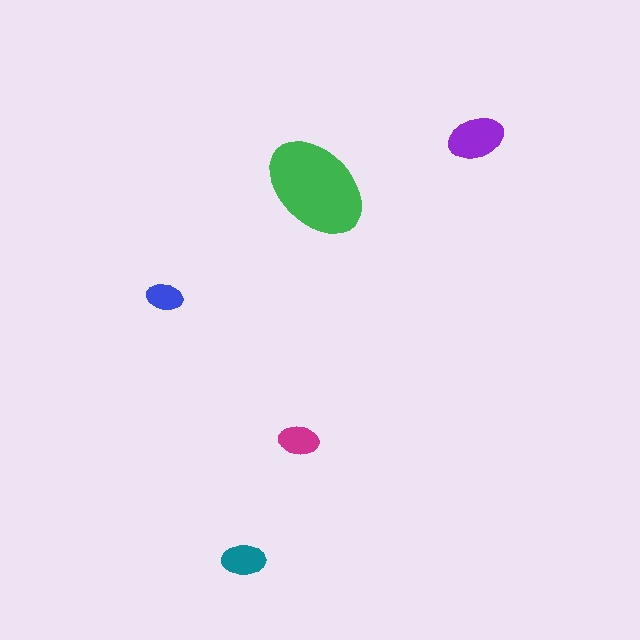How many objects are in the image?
There are 5 objects in the image.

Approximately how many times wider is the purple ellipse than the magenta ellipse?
About 1.5 times wider.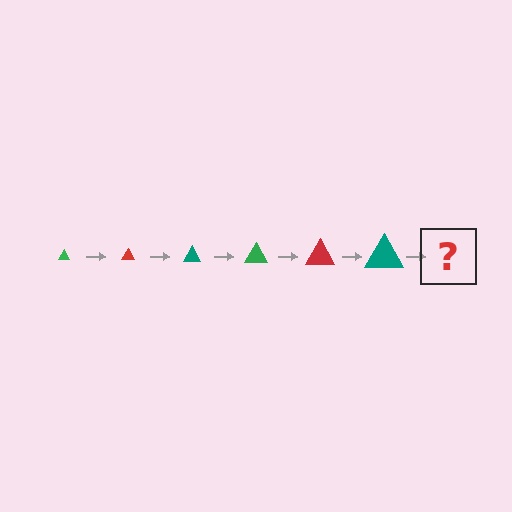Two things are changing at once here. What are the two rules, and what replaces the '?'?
The two rules are that the triangle grows larger each step and the color cycles through green, red, and teal. The '?' should be a green triangle, larger than the previous one.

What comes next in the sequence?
The next element should be a green triangle, larger than the previous one.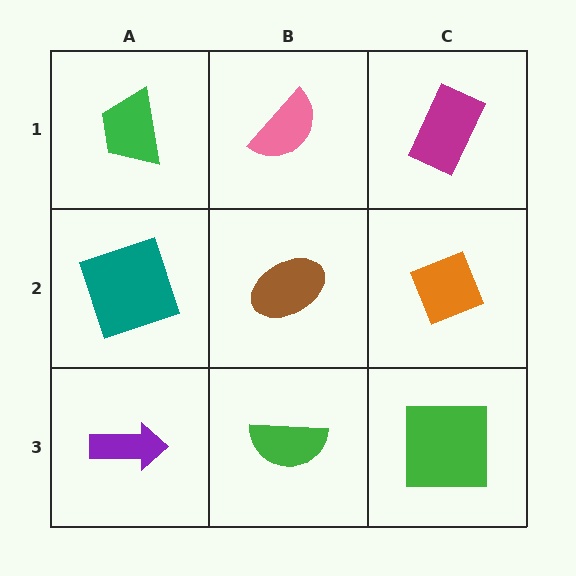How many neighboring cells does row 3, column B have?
3.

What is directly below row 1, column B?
A brown ellipse.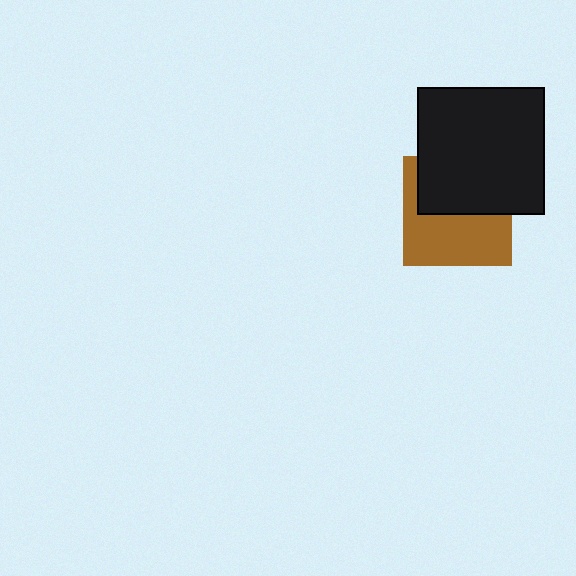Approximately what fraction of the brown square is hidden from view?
Roughly 47% of the brown square is hidden behind the black square.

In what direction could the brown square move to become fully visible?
The brown square could move down. That would shift it out from behind the black square entirely.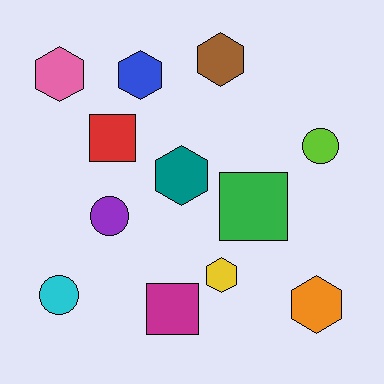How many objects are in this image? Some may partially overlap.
There are 12 objects.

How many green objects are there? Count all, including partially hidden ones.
There is 1 green object.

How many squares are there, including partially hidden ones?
There are 3 squares.